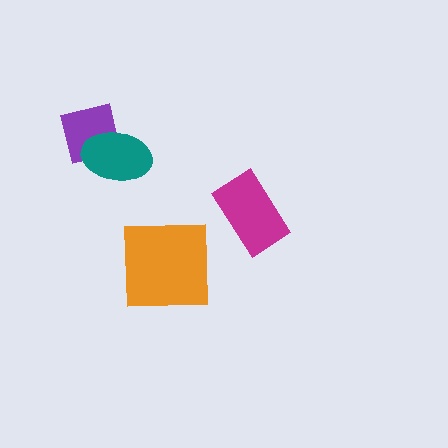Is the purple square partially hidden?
Yes, it is partially covered by another shape.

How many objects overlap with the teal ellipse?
1 object overlaps with the teal ellipse.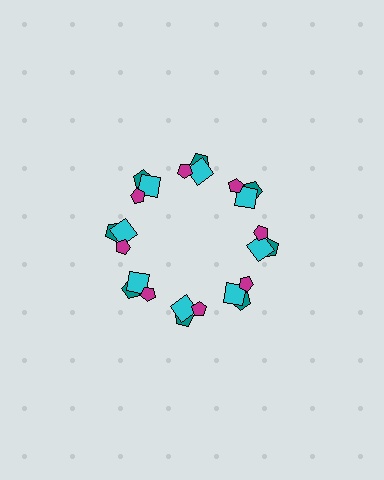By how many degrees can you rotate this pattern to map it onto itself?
The pattern maps onto itself every 45 degrees of rotation.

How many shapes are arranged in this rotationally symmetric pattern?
There are 24 shapes, arranged in 8 groups of 3.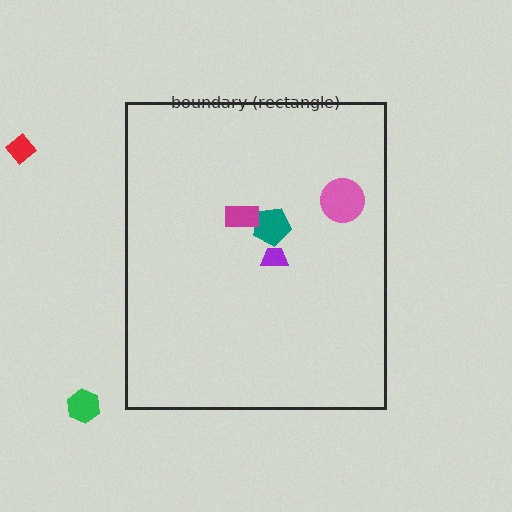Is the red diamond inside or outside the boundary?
Outside.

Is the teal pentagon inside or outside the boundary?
Inside.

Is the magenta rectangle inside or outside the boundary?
Inside.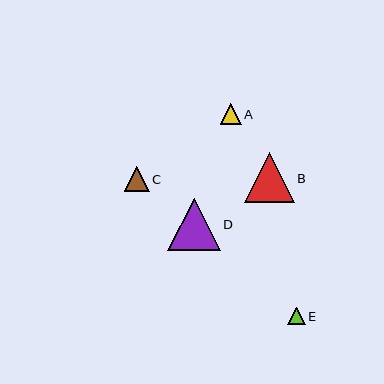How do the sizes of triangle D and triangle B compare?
Triangle D and triangle B are approximately the same size.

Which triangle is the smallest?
Triangle E is the smallest with a size of approximately 18 pixels.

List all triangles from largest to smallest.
From largest to smallest: D, B, C, A, E.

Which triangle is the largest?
Triangle D is the largest with a size of approximately 53 pixels.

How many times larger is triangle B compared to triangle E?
Triangle B is approximately 2.8 times the size of triangle E.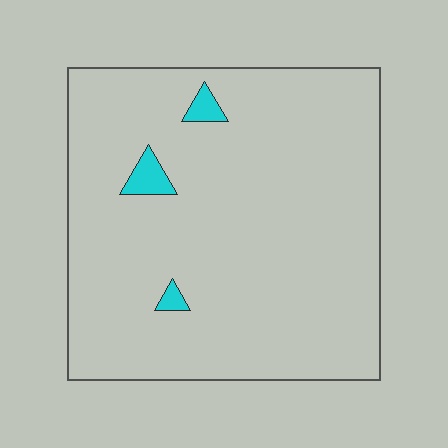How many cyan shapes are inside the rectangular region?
3.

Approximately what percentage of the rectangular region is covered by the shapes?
Approximately 5%.